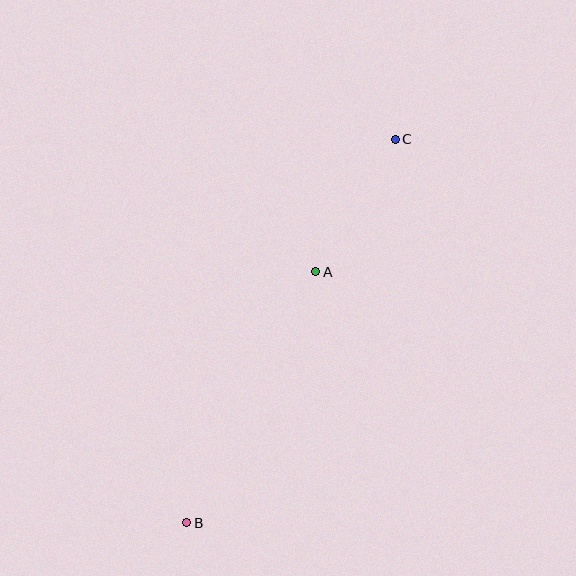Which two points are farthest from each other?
Points B and C are farthest from each other.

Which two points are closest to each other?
Points A and C are closest to each other.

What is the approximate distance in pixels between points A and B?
The distance between A and B is approximately 282 pixels.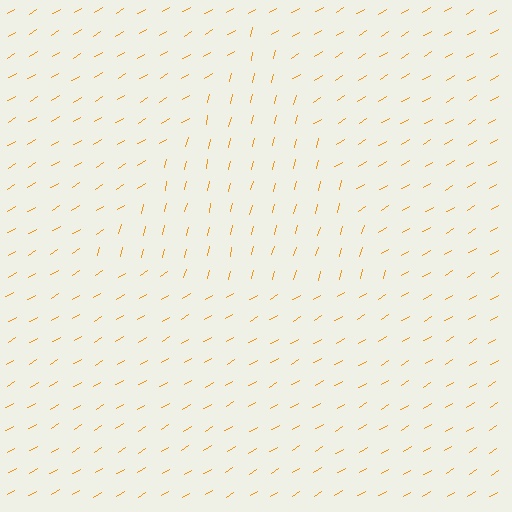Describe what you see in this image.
The image is filled with small orange line segments. A triangle region in the image has lines oriented differently from the surrounding lines, creating a visible texture boundary.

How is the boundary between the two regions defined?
The boundary is defined purely by a change in line orientation (approximately 45 degrees difference). All lines are the same color and thickness.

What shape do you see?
I see a triangle.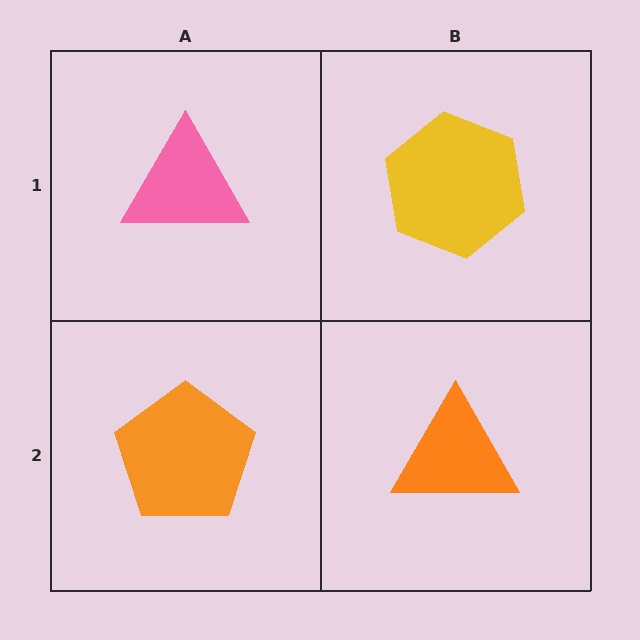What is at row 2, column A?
An orange pentagon.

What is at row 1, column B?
A yellow hexagon.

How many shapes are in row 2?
2 shapes.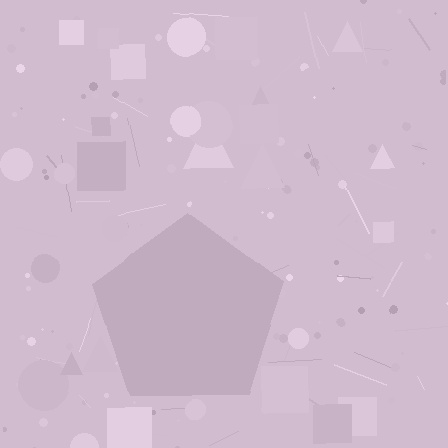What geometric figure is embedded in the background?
A pentagon is embedded in the background.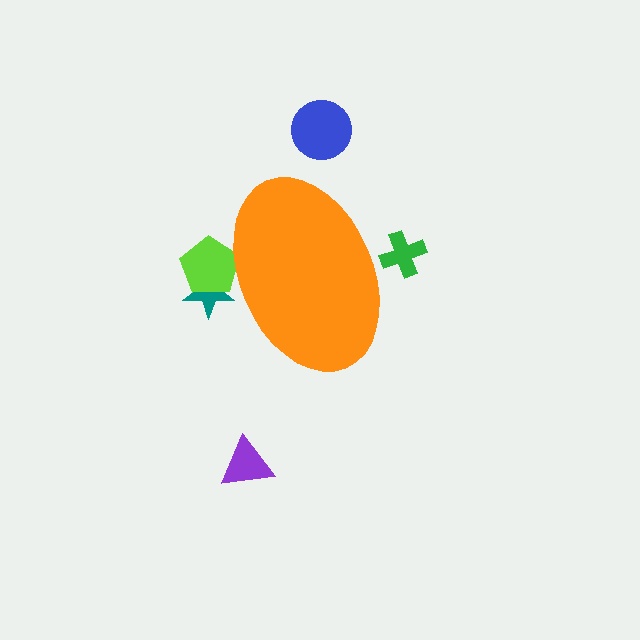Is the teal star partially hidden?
Yes, the teal star is partially hidden behind the orange ellipse.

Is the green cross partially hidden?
Yes, the green cross is partially hidden behind the orange ellipse.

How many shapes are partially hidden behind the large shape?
3 shapes are partially hidden.